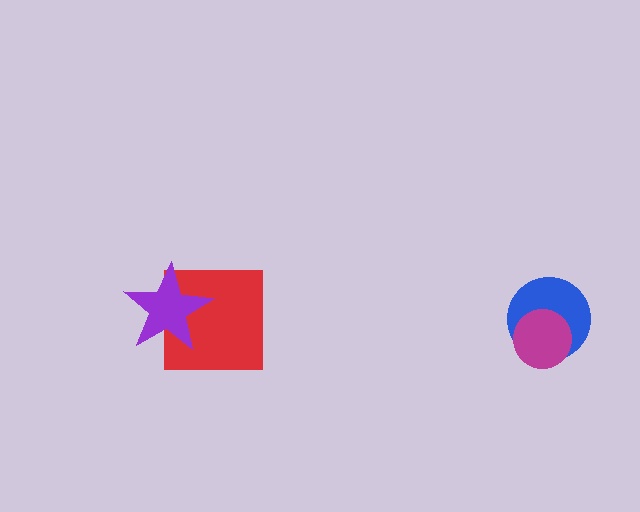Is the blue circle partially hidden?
Yes, it is partially covered by another shape.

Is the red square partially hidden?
Yes, it is partially covered by another shape.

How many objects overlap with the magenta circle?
1 object overlaps with the magenta circle.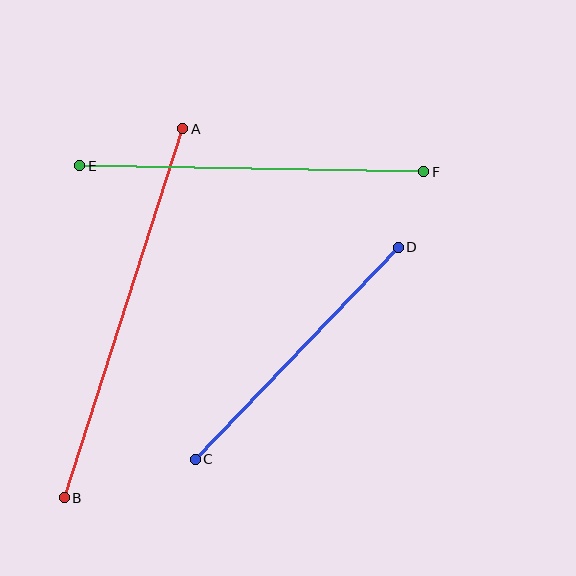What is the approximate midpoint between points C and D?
The midpoint is at approximately (297, 353) pixels.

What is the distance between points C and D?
The distance is approximately 293 pixels.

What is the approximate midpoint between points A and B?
The midpoint is at approximately (123, 313) pixels.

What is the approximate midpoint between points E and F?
The midpoint is at approximately (252, 169) pixels.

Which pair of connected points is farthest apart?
Points A and B are farthest apart.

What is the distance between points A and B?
The distance is approximately 387 pixels.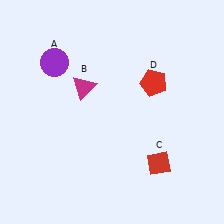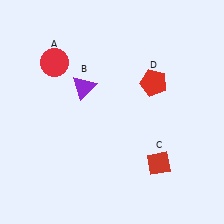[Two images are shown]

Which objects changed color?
A changed from purple to red. B changed from magenta to purple.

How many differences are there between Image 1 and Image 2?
There are 2 differences between the two images.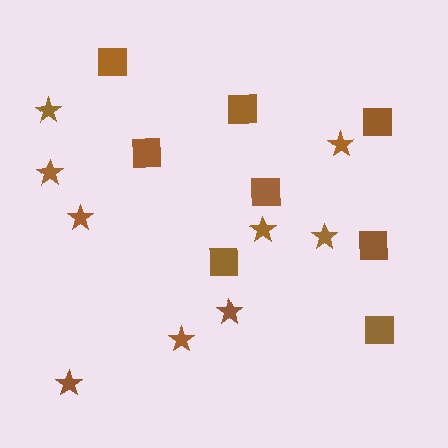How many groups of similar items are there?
There are 2 groups: one group of squares (8) and one group of stars (9).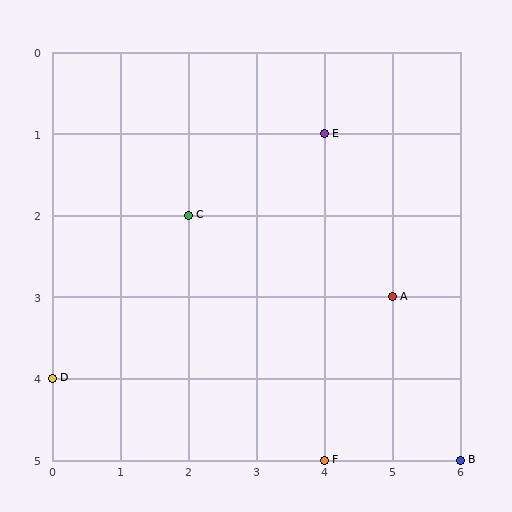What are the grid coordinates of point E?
Point E is at grid coordinates (4, 1).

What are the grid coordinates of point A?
Point A is at grid coordinates (5, 3).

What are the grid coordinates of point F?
Point F is at grid coordinates (4, 5).